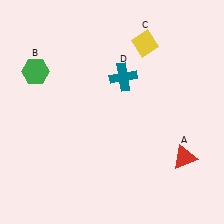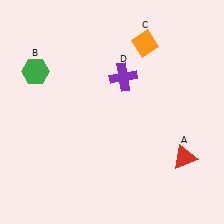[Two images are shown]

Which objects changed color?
C changed from yellow to orange. D changed from teal to purple.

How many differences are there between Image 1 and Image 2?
There are 2 differences between the two images.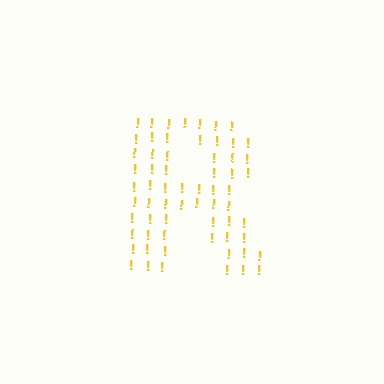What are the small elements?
The small elements are exclamation marks.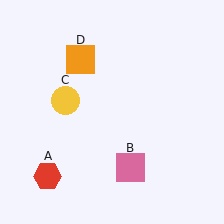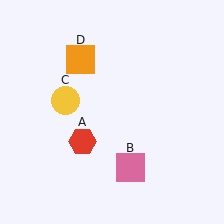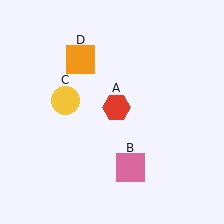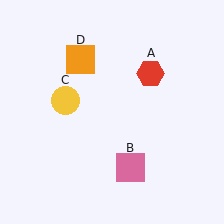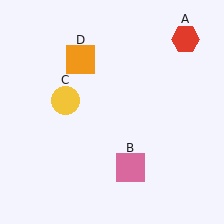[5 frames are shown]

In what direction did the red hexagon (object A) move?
The red hexagon (object A) moved up and to the right.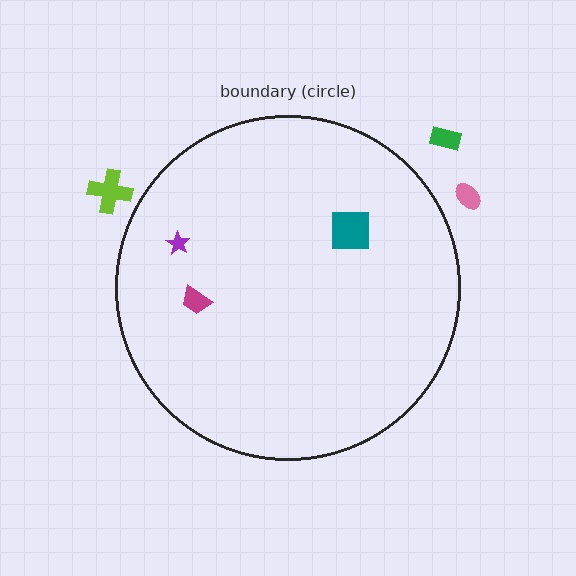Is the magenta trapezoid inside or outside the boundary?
Inside.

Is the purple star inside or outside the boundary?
Inside.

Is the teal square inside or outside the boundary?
Inside.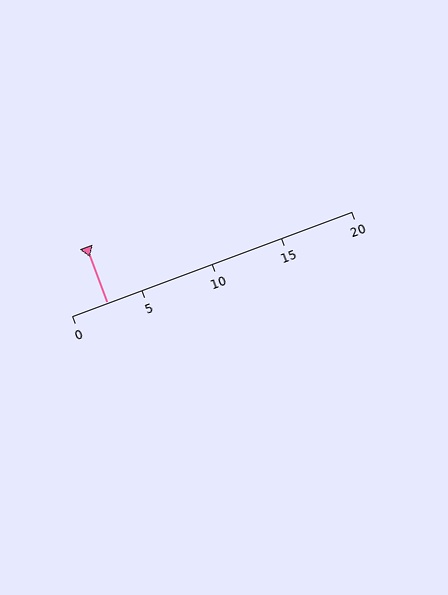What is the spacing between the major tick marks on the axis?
The major ticks are spaced 5 apart.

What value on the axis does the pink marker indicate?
The marker indicates approximately 2.5.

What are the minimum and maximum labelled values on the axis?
The axis runs from 0 to 20.